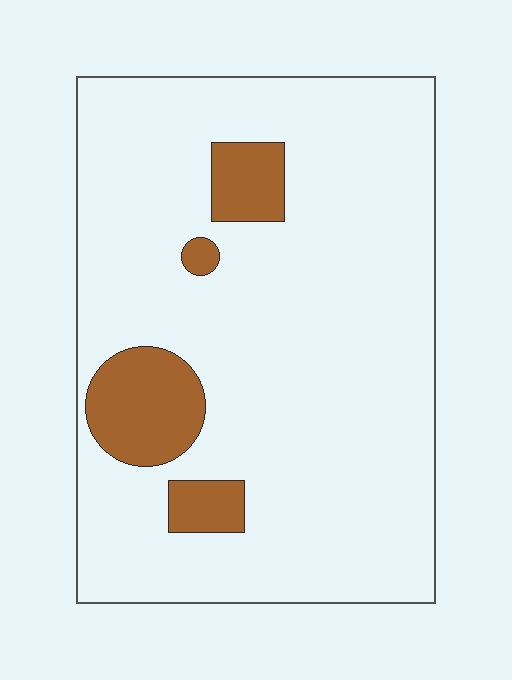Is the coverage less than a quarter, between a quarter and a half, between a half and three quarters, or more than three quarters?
Less than a quarter.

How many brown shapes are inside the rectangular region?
4.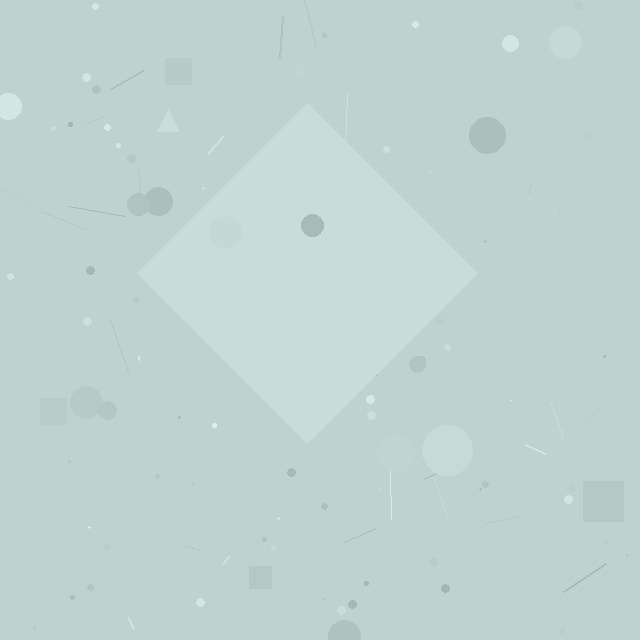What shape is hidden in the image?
A diamond is hidden in the image.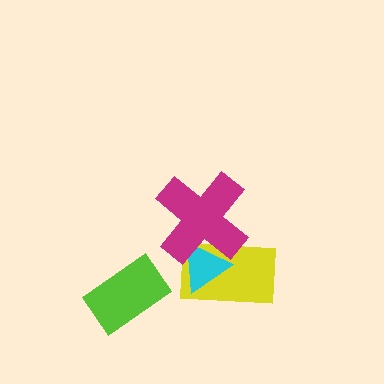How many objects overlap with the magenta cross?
2 objects overlap with the magenta cross.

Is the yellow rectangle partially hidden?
Yes, it is partially covered by another shape.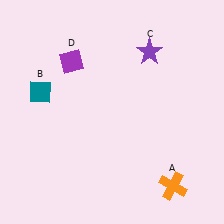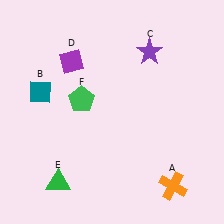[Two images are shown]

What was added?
A green triangle (E), a green pentagon (F) were added in Image 2.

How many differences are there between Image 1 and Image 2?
There are 2 differences between the two images.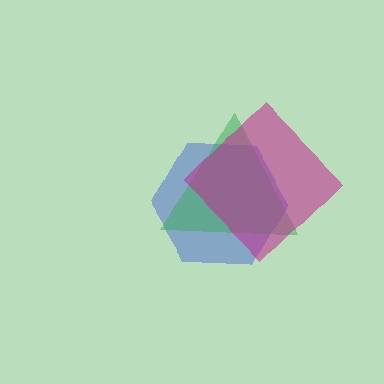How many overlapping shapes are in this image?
There are 3 overlapping shapes in the image.